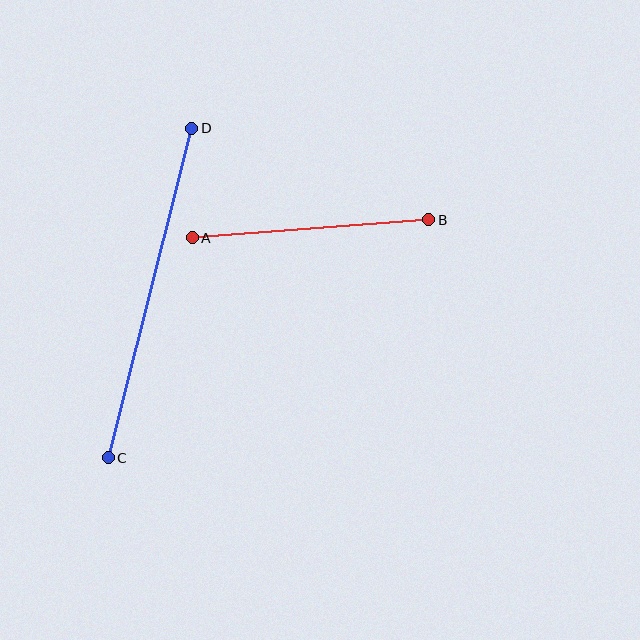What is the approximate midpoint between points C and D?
The midpoint is at approximately (150, 293) pixels.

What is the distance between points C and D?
The distance is approximately 340 pixels.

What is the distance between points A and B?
The distance is approximately 237 pixels.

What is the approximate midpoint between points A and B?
The midpoint is at approximately (310, 229) pixels.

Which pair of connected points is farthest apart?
Points C and D are farthest apart.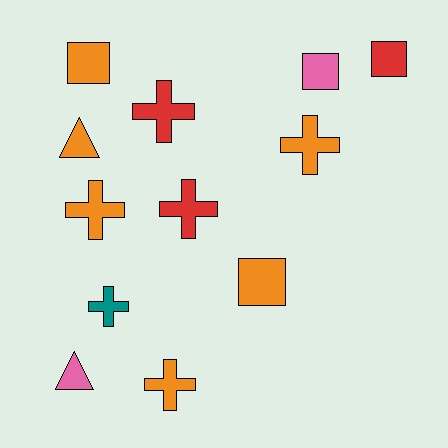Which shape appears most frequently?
Cross, with 6 objects.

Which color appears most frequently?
Orange, with 6 objects.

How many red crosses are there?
There are 2 red crosses.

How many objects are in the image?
There are 12 objects.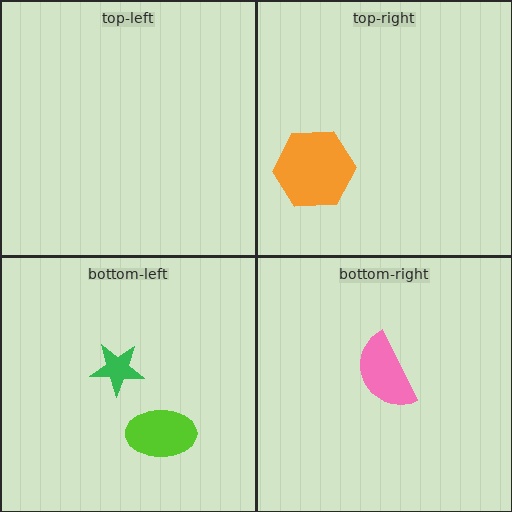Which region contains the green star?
The bottom-left region.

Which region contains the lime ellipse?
The bottom-left region.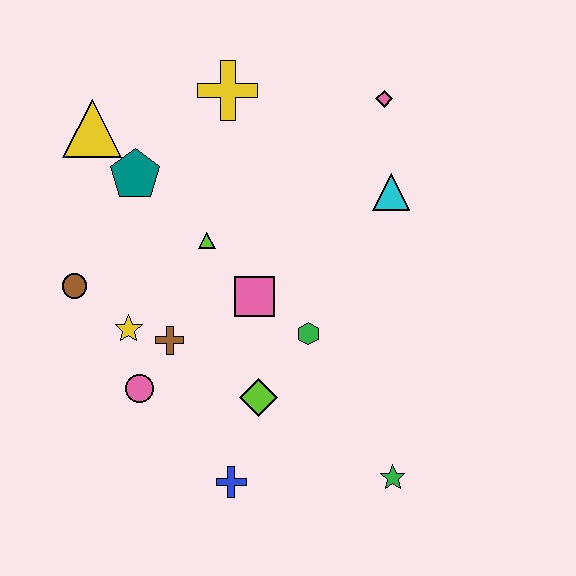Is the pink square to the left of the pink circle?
No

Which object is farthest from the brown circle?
The green star is farthest from the brown circle.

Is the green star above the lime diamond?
No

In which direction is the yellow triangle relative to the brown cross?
The yellow triangle is above the brown cross.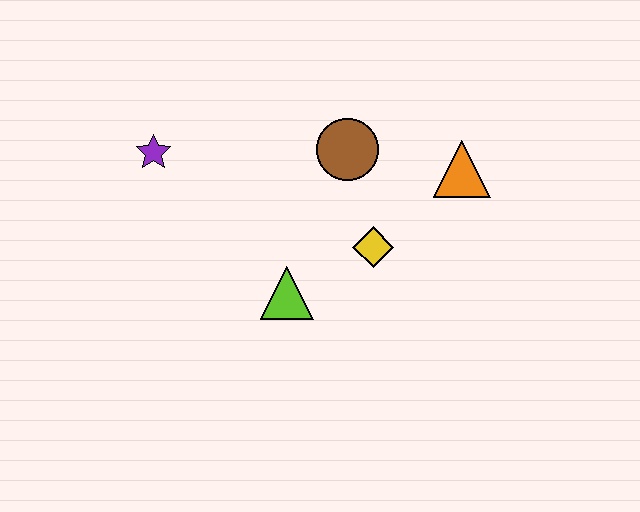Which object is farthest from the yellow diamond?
The purple star is farthest from the yellow diamond.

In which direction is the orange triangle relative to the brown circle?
The orange triangle is to the right of the brown circle.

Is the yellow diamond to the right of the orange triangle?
No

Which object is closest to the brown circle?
The yellow diamond is closest to the brown circle.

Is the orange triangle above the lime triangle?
Yes